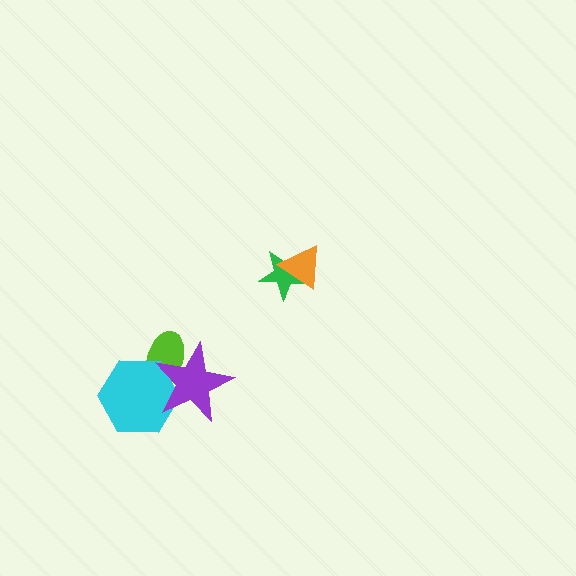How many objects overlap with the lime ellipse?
2 objects overlap with the lime ellipse.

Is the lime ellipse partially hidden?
Yes, it is partially covered by another shape.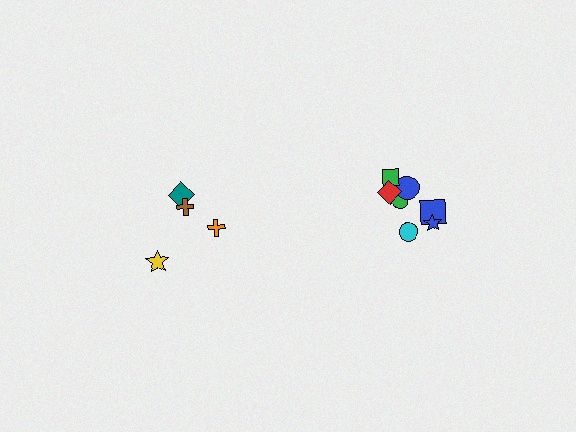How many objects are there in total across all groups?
There are 11 objects.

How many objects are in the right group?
There are 7 objects.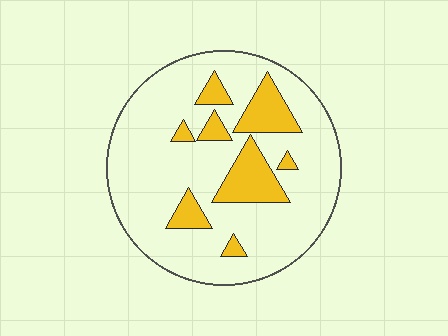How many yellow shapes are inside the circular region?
8.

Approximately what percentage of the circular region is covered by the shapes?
Approximately 20%.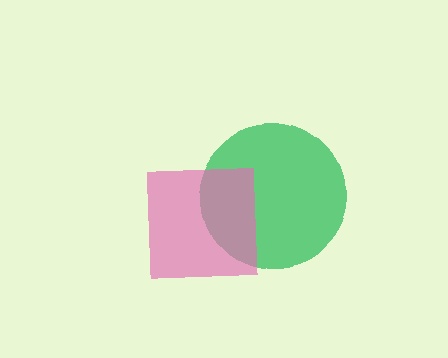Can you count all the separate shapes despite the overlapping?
Yes, there are 2 separate shapes.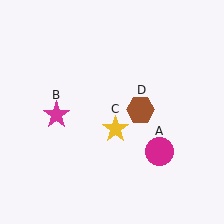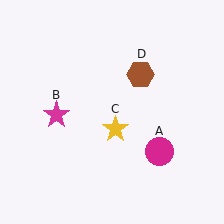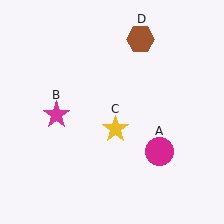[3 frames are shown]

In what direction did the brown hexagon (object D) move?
The brown hexagon (object D) moved up.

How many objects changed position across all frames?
1 object changed position: brown hexagon (object D).